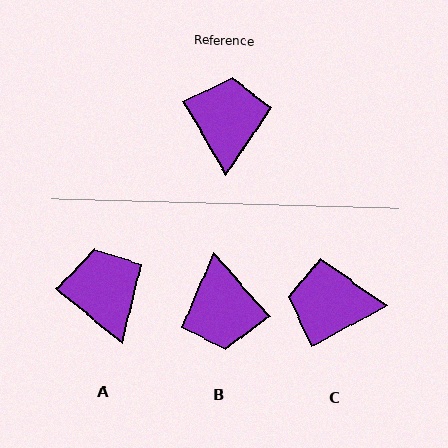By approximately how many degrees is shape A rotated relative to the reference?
Approximately 20 degrees counter-clockwise.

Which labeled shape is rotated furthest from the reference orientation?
B, about 169 degrees away.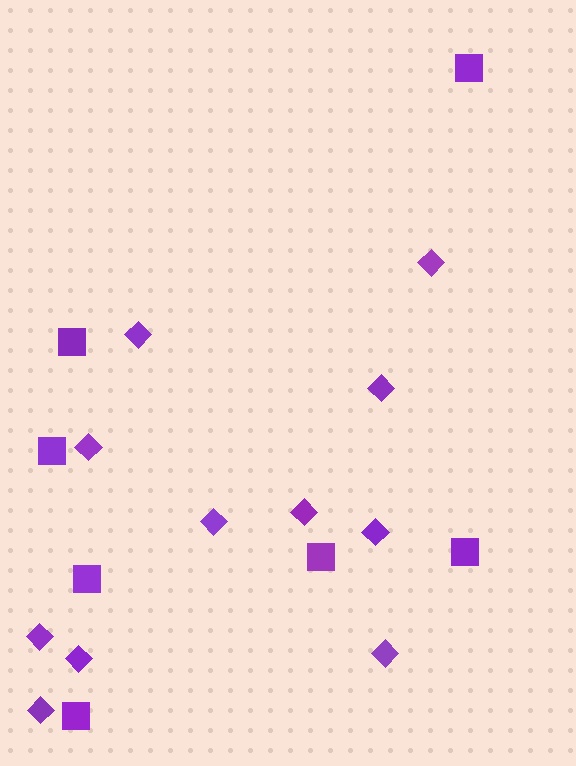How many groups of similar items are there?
There are 2 groups: one group of diamonds (11) and one group of squares (7).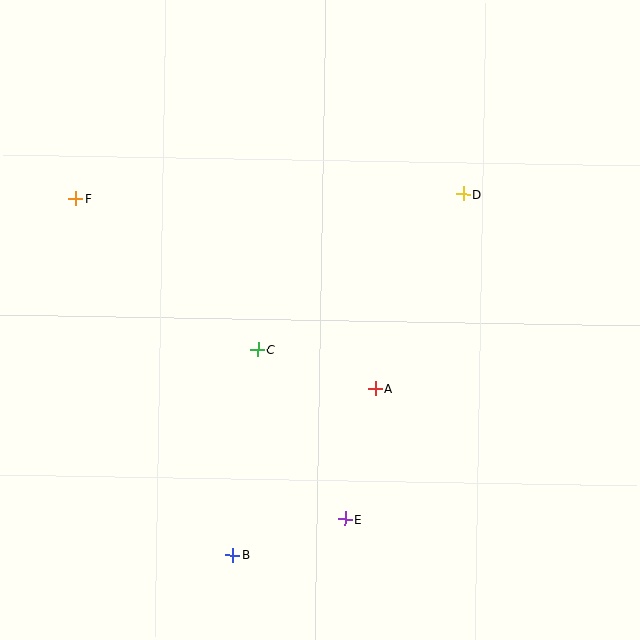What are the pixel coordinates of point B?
Point B is at (233, 555).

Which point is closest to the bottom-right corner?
Point E is closest to the bottom-right corner.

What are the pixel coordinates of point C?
Point C is at (258, 350).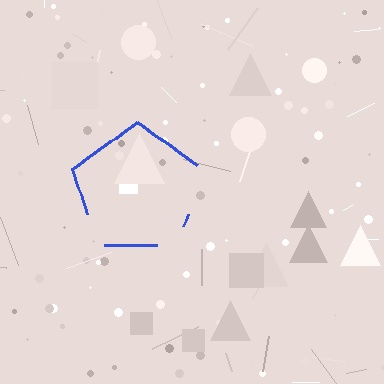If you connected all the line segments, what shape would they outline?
They would outline a pentagon.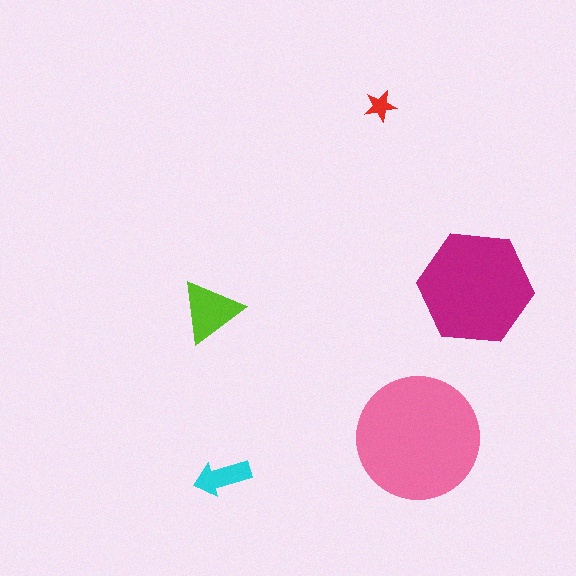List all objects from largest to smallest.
The pink circle, the magenta hexagon, the lime triangle, the cyan arrow, the red star.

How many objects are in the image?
There are 5 objects in the image.